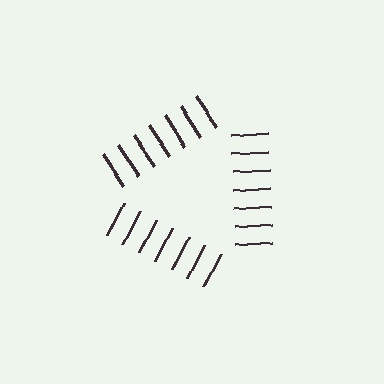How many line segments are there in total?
21 — 7 along each of the 3 edges.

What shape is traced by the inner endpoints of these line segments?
An illusory triangle — the line segments terminate on its edges but no continuous stroke is drawn.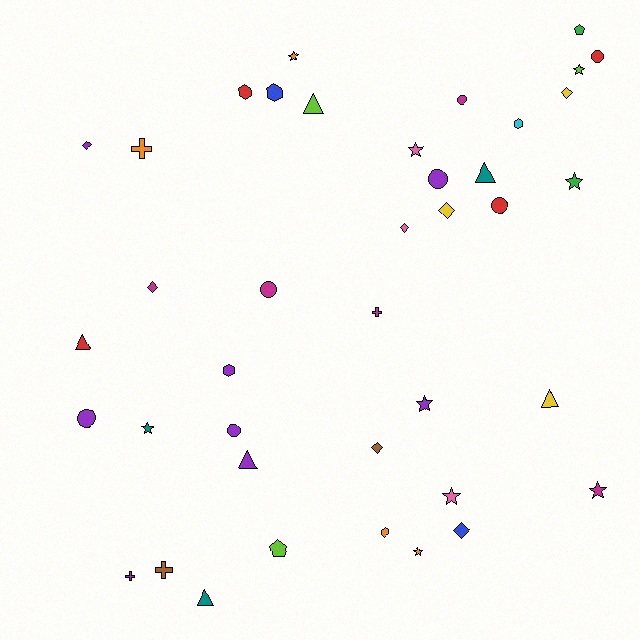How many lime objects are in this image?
There are 3 lime objects.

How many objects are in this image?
There are 40 objects.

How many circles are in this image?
There are 7 circles.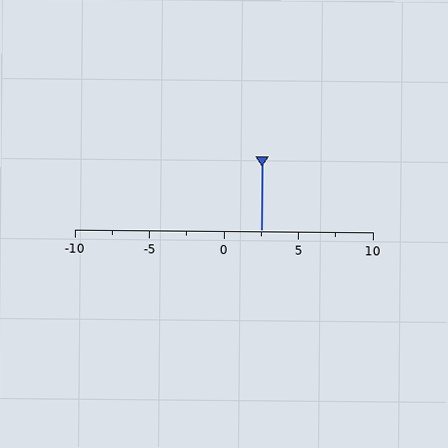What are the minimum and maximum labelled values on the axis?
The axis runs from -10 to 10.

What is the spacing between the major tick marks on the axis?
The major ticks are spaced 5 apart.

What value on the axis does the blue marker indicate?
The marker indicates approximately 2.5.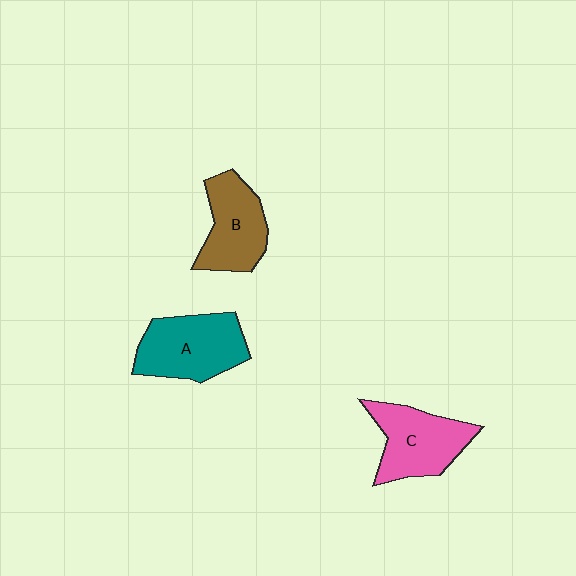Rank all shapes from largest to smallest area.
From largest to smallest: A (teal), C (pink), B (brown).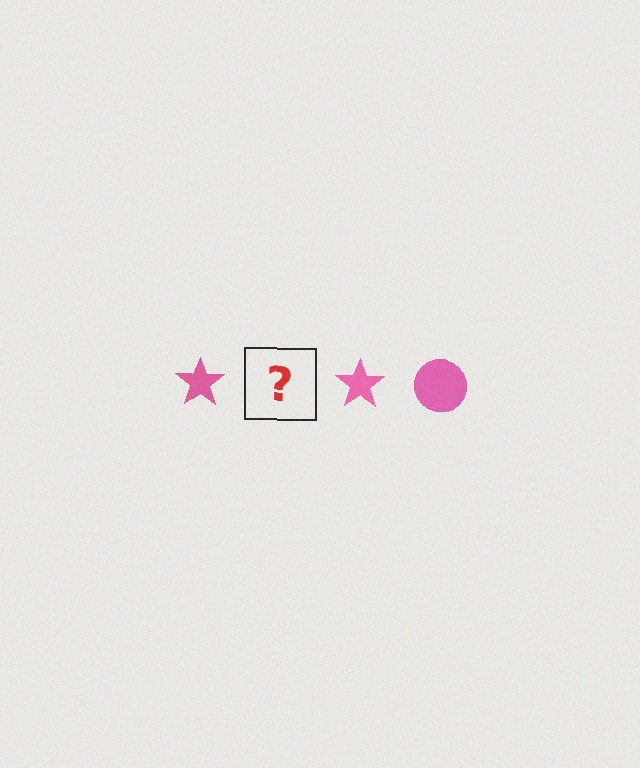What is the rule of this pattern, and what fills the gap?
The rule is that the pattern cycles through star, circle shapes in pink. The gap should be filled with a pink circle.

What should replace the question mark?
The question mark should be replaced with a pink circle.